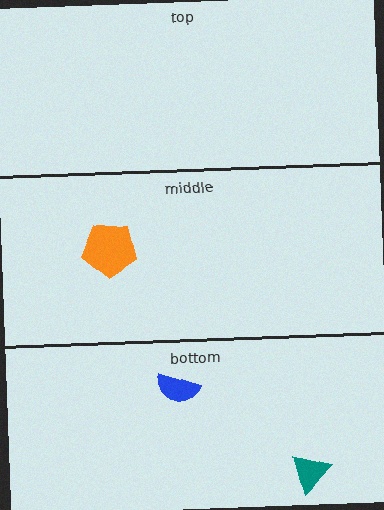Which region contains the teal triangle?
The bottom region.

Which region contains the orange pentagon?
The middle region.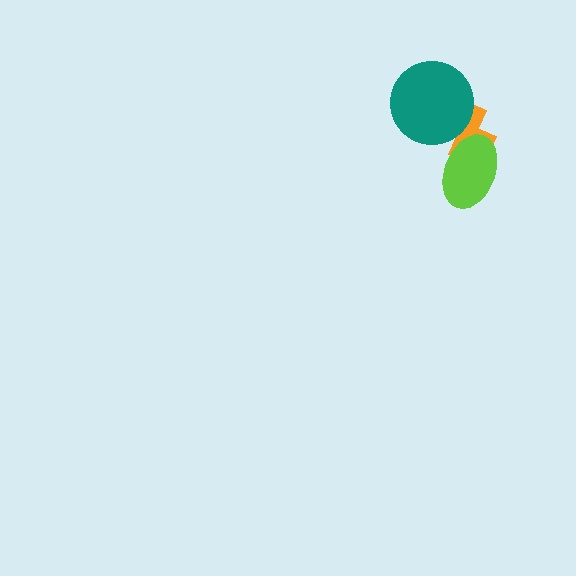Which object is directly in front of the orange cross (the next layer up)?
The teal circle is directly in front of the orange cross.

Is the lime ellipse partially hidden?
No, no other shape covers it.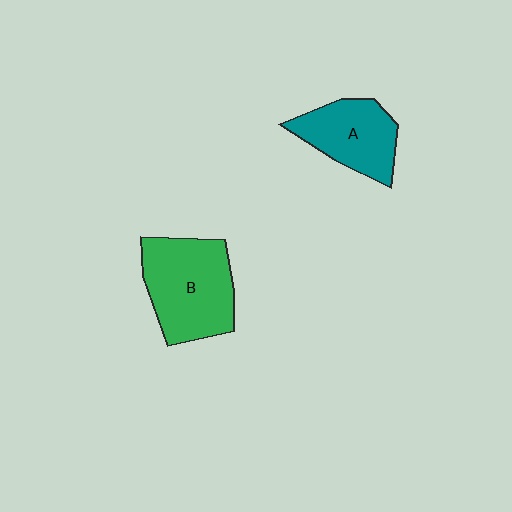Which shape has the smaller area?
Shape A (teal).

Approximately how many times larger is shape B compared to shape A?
Approximately 1.4 times.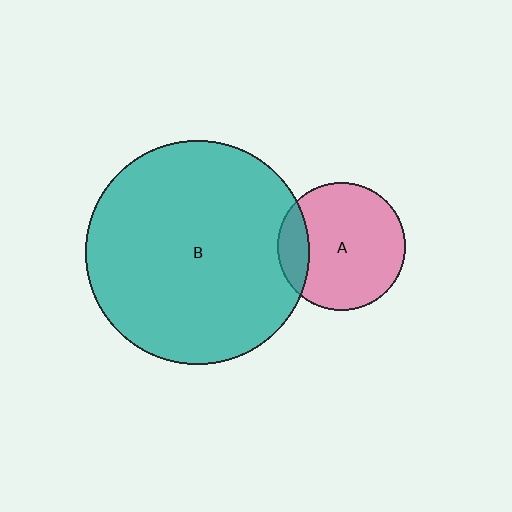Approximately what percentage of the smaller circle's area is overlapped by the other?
Approximately 15%.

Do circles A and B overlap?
Yes.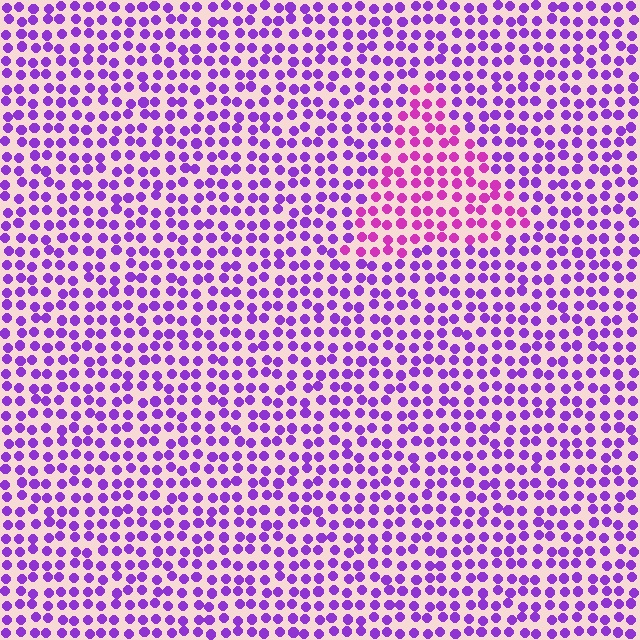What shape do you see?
I see a triangle.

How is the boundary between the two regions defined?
The boundary is defined purely by a slight shift in hue (about 34 degrees). Spacing, size, and orientation are identical on both sides.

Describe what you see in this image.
The image is filled with small purple elements in a uniform arrangement. A triangle-shaped region is visible where the elements are tinted to a slightly different hue, forming a subtle color boundary.